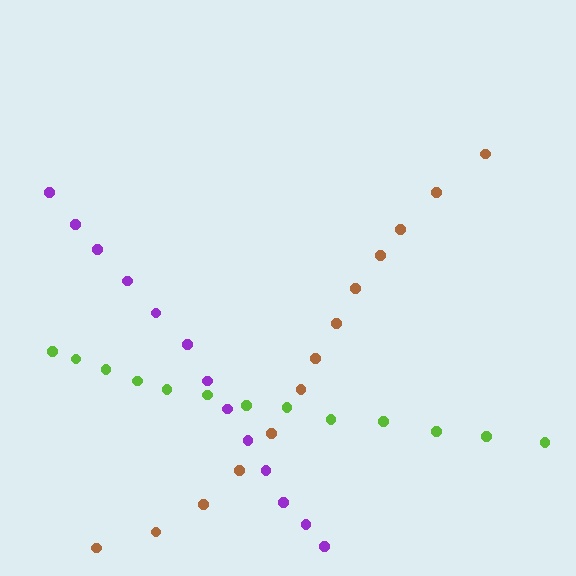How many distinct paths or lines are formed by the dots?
There are 3 distinct paths.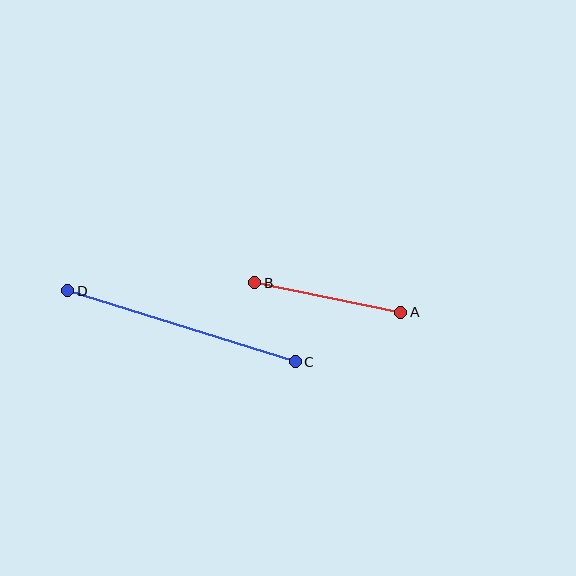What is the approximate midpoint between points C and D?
The midpoint is at approximately (181, 326) pixels.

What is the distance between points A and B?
The distance is approximately 149 pixels.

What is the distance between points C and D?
The distance is approximately 238 pixels.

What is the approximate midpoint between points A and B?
The midpoint is at approximately (328, 298) pixels.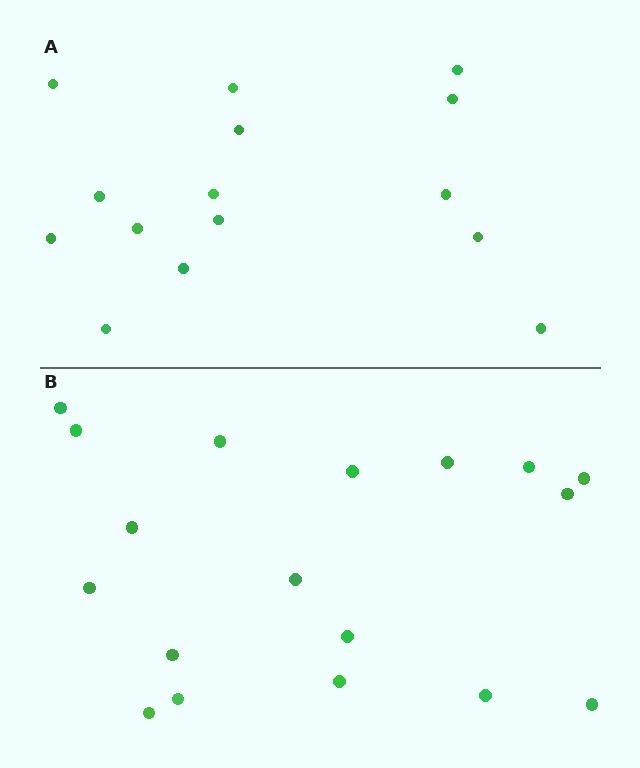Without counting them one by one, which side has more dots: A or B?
Region B (the bottom region) has more dots.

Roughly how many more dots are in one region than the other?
Region B has just a few more — roughly 2 or 3 more dots than region A.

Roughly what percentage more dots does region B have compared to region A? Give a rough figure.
About 20% more.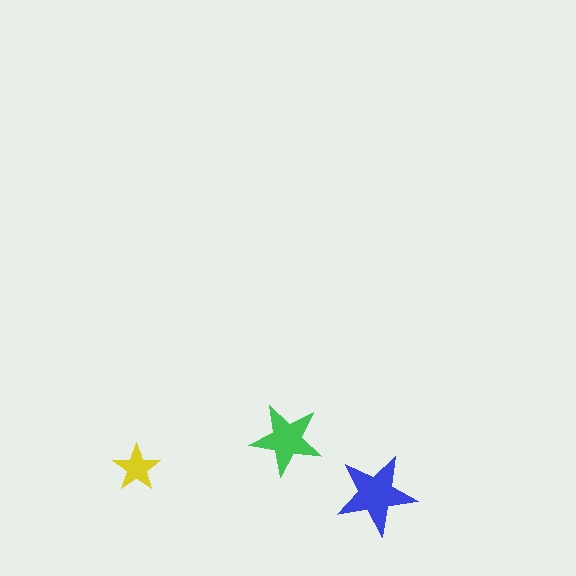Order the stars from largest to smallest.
the blue one, the green one, the yellow one.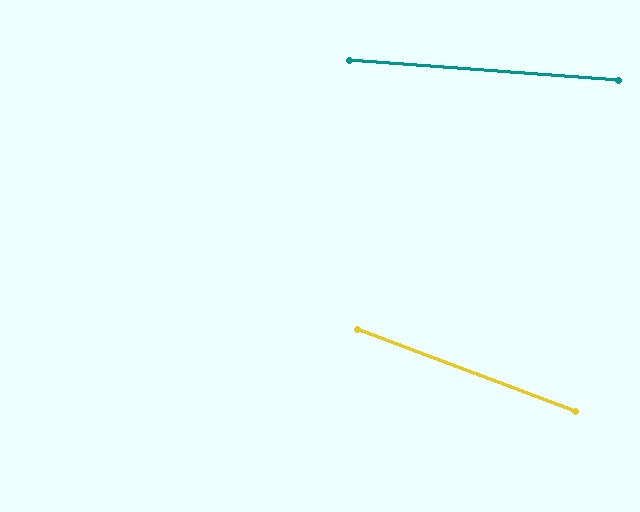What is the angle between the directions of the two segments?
Approximately 16 degrees.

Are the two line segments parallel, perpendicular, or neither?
Neither parallel nor perpendicular — they differ by about 16°.